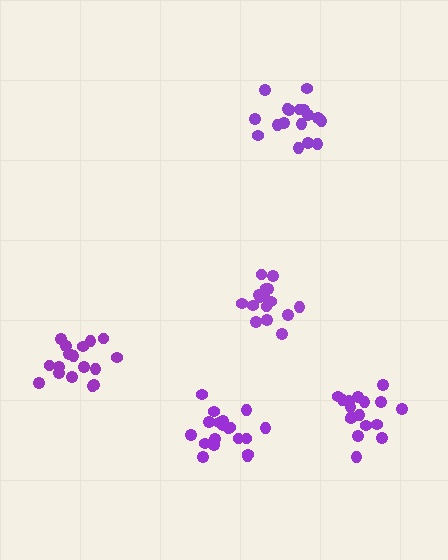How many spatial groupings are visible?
There are 5 spatial groupings.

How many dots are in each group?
Group 1: 19 dots, Group 2: 16 dots, Group 3: 17 dots, Group 4: 19 dots, Group 5: 17 dots (88 total).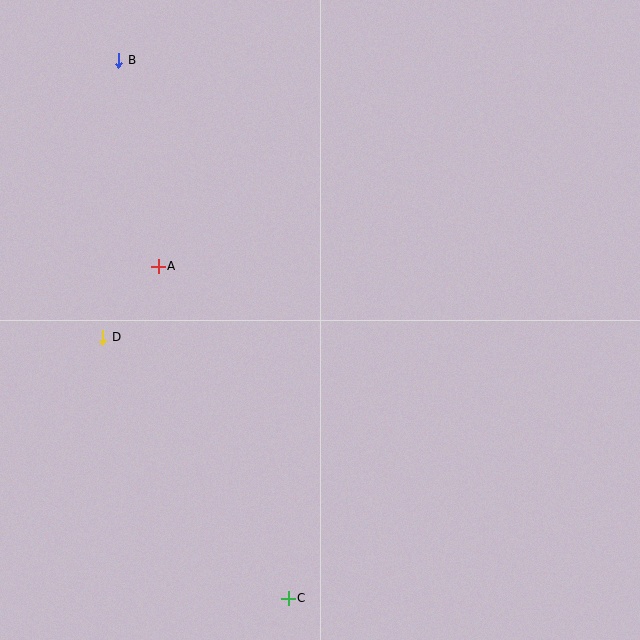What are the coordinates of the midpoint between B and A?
The midpoint between B and A is at (139, 163).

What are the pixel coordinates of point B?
Point B is at (119, 60).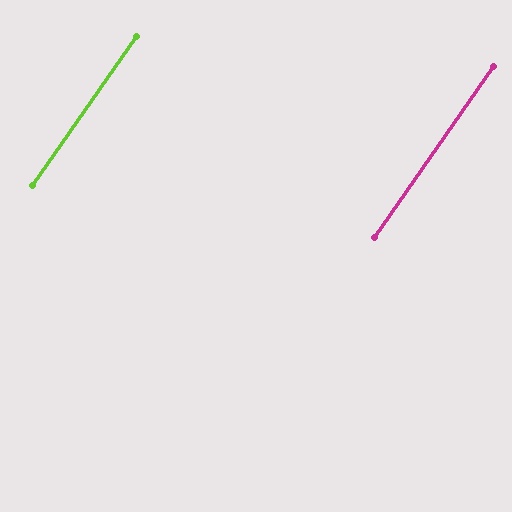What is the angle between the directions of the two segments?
Approximately 0 degrees.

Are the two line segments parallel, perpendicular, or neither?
Parallel — their directions differ by only 0.0°.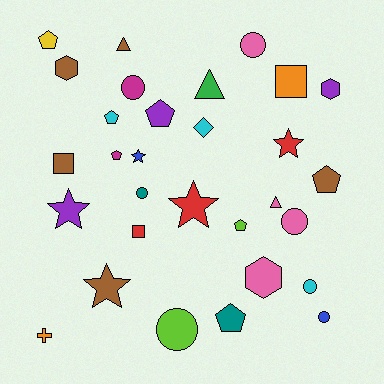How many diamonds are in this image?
There is 1 diamond.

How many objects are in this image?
There are 30 objects.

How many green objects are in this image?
There is 1 green object.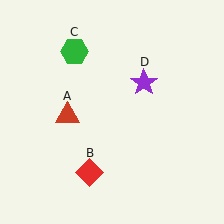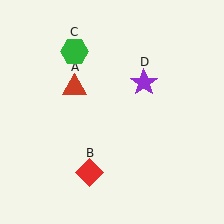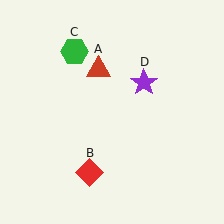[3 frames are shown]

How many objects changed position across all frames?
1 object changed position: red triangle (object A).